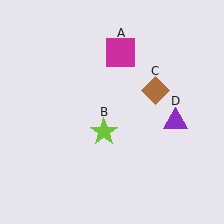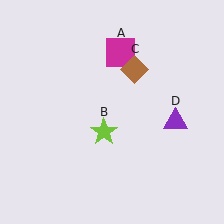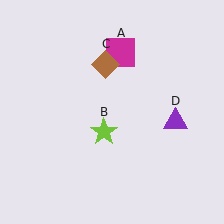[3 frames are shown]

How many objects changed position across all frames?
1 object changed position: brown diamond (object C).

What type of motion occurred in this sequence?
The brown diamond (object C) rotated counterclockwise around the center of the scene.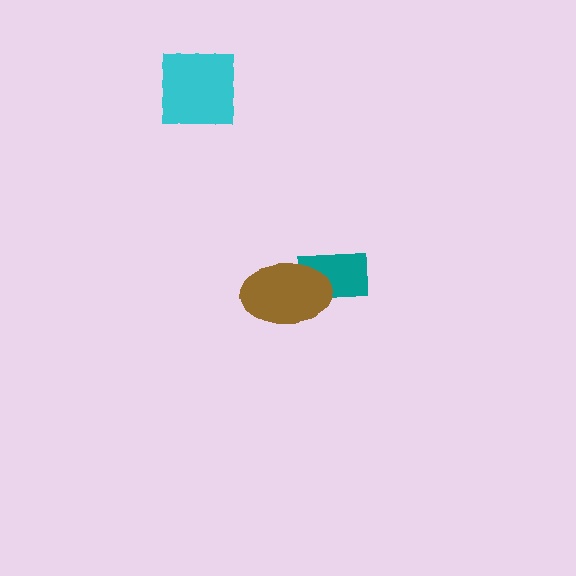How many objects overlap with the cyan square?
0 objects overlap with the cyan square.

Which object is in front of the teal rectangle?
The brown ellipse is in front of the teal rectangle.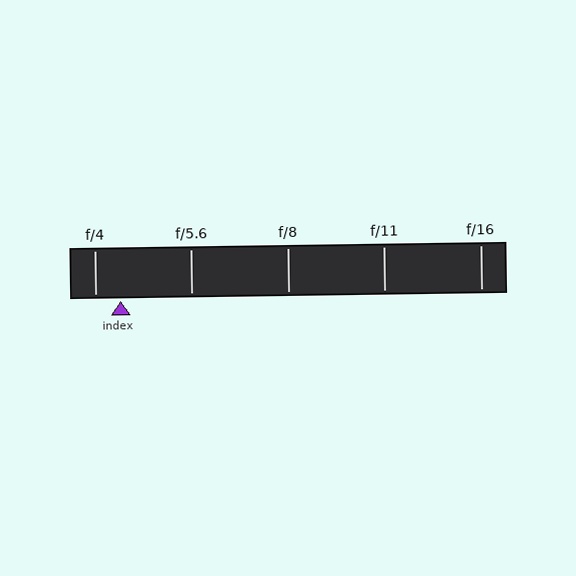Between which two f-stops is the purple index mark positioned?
The index mark is between f/4 and f/5.6.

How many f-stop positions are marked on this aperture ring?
There are 5 f-stop positions marked.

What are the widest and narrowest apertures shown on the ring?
The widest aperture shown is f/4 and the narrowest is f/16.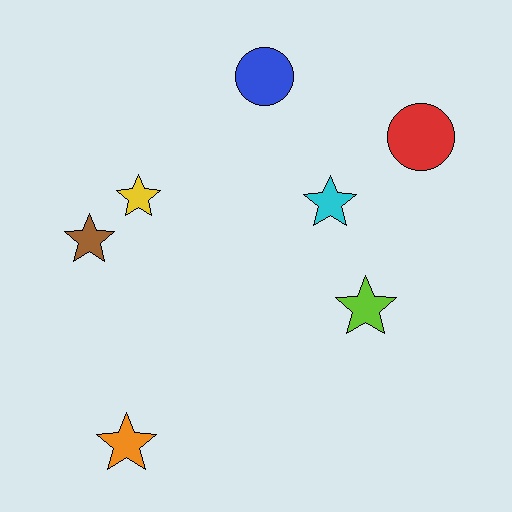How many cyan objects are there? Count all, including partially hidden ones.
There is 1 cyan object.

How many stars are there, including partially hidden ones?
There are 5 stars.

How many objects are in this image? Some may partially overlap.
There are 7 objects.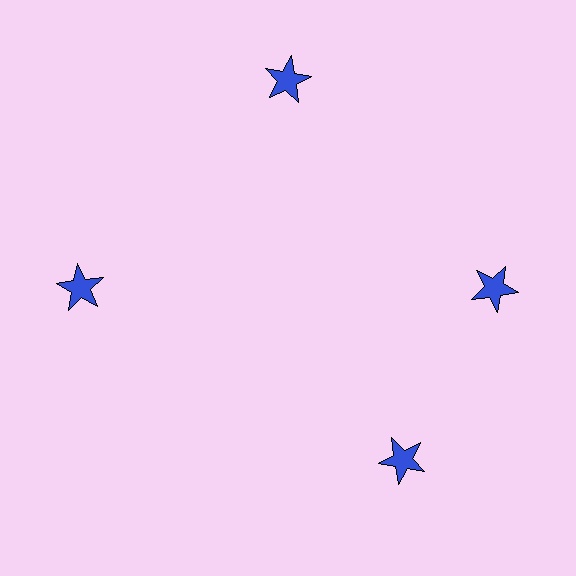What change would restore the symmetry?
The symmetry would be restored by rotating it back into even spacing with its neighbors so that all 4 stars sit at equal angles and equal distance from the center.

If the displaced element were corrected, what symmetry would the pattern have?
It would have 4-fold rotational symmetry — the pattern would map onto itself every 90 degrees.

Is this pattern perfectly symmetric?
No. The 4 blue stars are arranged in a ring, but one element near the 6 o'clock position is rotated out of alignment along the ring, breaking the 4-fold rotational symmetry.